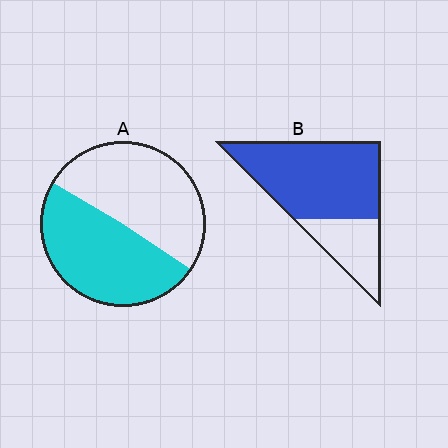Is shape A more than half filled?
Roughly half.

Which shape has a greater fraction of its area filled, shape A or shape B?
Shape B.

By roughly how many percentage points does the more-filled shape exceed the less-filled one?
By roughly 25 percentage points (B over A).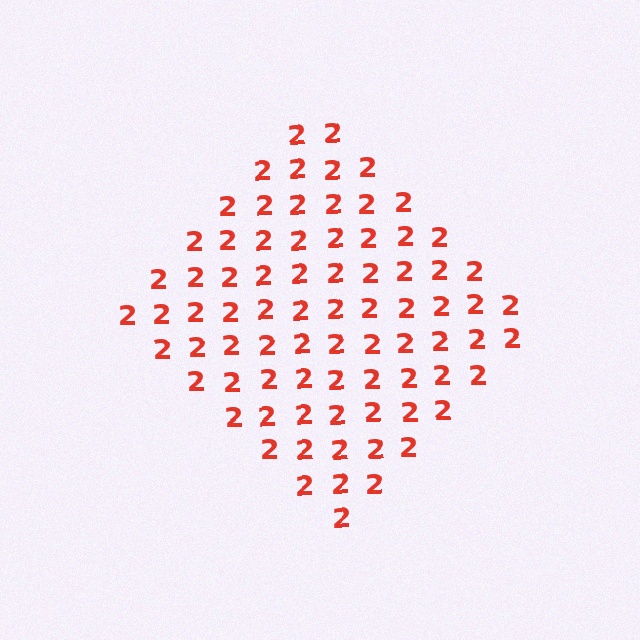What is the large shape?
The large shape is a diamond.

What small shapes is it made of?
It is made of small digit 2's.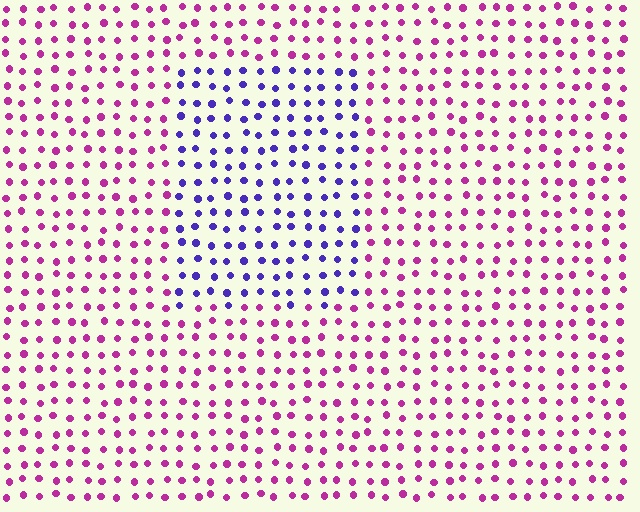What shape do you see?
I see a rectangle.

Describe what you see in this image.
The image is filled with small magenta elements in a uniform arrangement. A rectangle-shaped region is visible where the elements are tinted to a slightly different hue, forming a subtle color boundary.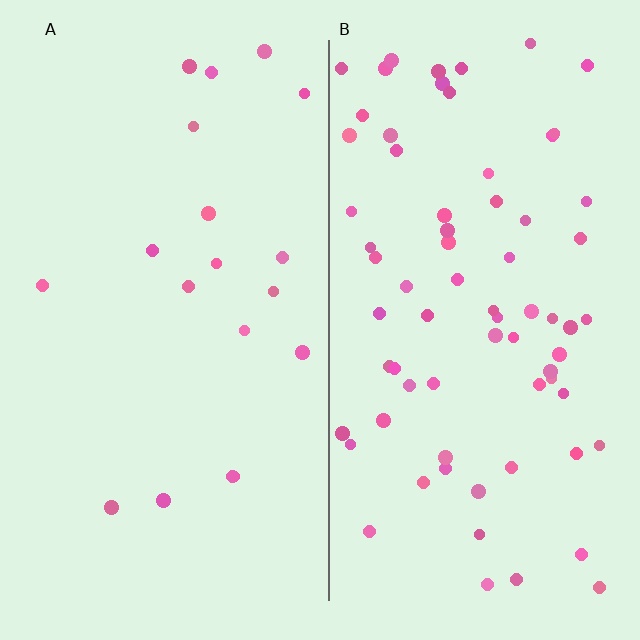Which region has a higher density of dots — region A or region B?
B (the right).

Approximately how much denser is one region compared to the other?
Approximately 3.8× — region B over region A.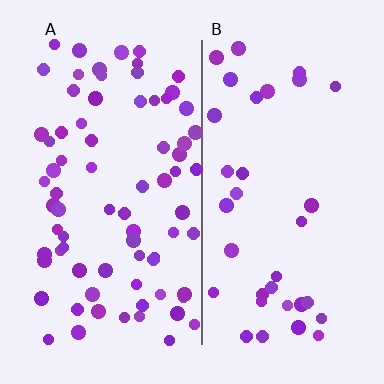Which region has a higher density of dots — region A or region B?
A (the left).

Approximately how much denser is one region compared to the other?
Approximately 2.2× — region A over region B.